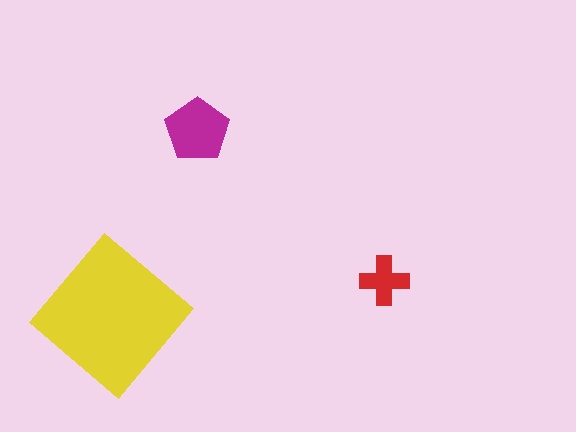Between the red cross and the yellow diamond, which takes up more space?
The yellow diamond.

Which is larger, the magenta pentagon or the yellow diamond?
The yellow diamond.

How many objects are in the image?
There are 3 objects in the image.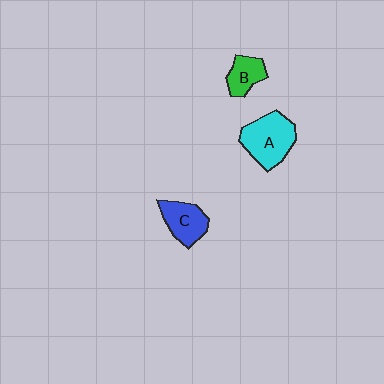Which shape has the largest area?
Shape A (cyan).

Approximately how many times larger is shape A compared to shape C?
Approximately 1.4 times.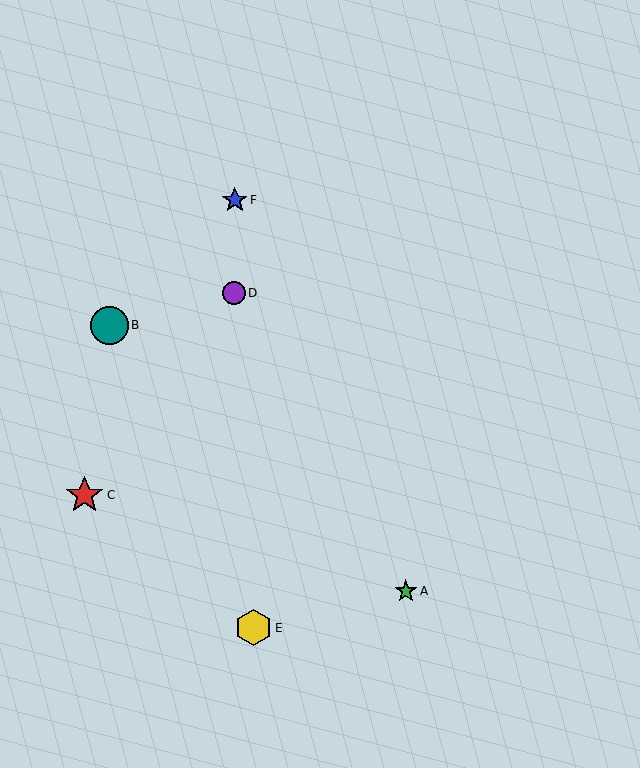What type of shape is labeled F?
Shape F is a blue star.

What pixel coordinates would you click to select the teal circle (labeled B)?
Click at (109, 325) to select the teal circle B.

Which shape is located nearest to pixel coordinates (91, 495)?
The red star (labeled C) at (85, 495) is nearest to that location.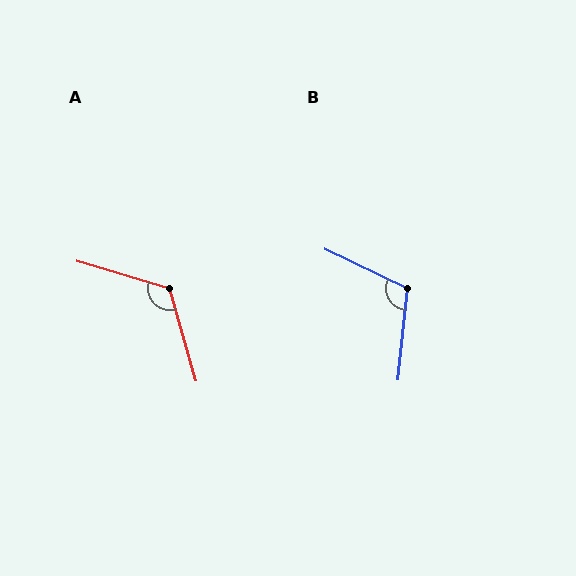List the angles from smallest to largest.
B (110°), A (123°).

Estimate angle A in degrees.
Approximately 123 degrees.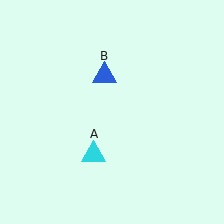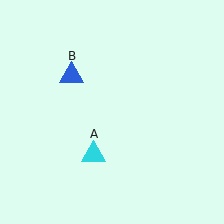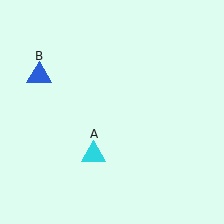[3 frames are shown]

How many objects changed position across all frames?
1 object changed position: blue triangle (object B).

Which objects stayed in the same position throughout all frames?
Cyan triangle (object A) remained stationary.